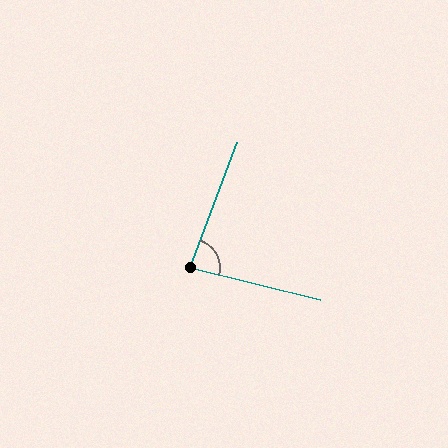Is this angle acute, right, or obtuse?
It is acute.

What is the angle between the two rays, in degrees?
Approximately 83 degrees.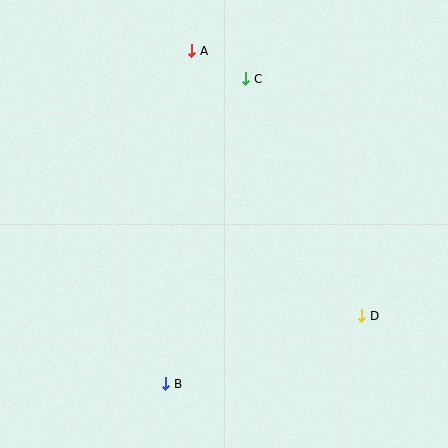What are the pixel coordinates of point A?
Point A is at (192, 51).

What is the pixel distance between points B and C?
The distance between B and C is 316 pixels.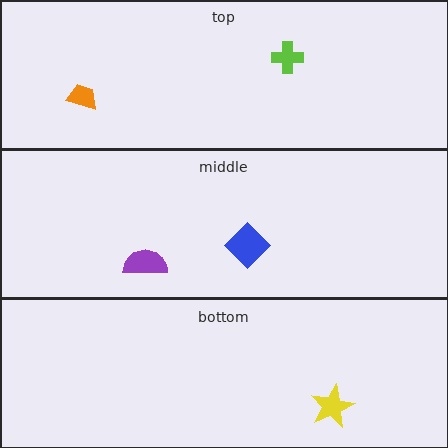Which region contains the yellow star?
The bottom region.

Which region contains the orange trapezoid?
The top region.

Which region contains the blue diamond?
The middle region.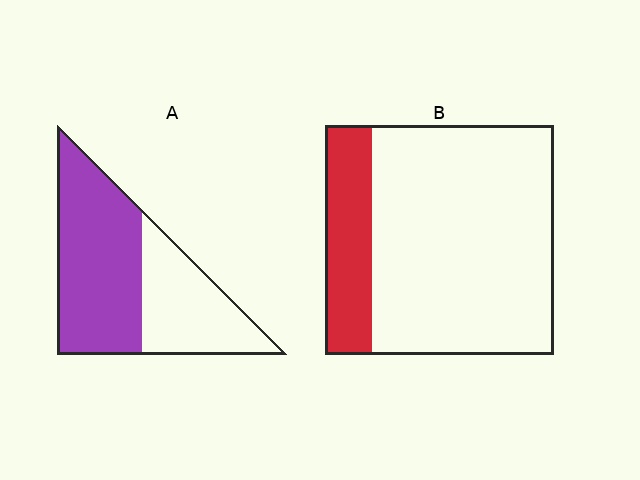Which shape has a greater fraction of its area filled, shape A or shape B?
Shape A.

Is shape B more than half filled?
No.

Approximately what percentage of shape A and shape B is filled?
A is approximately 60% and B is approximately 20%.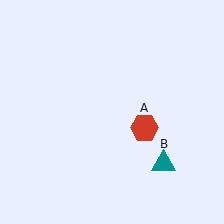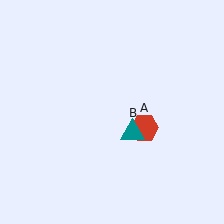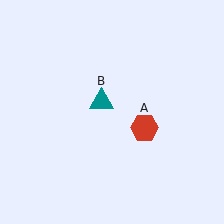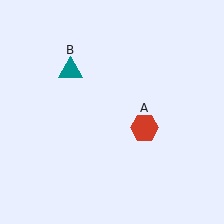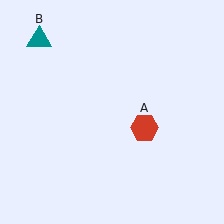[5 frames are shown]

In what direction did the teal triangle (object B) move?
The teal triangle (object B) moved up and to the left.